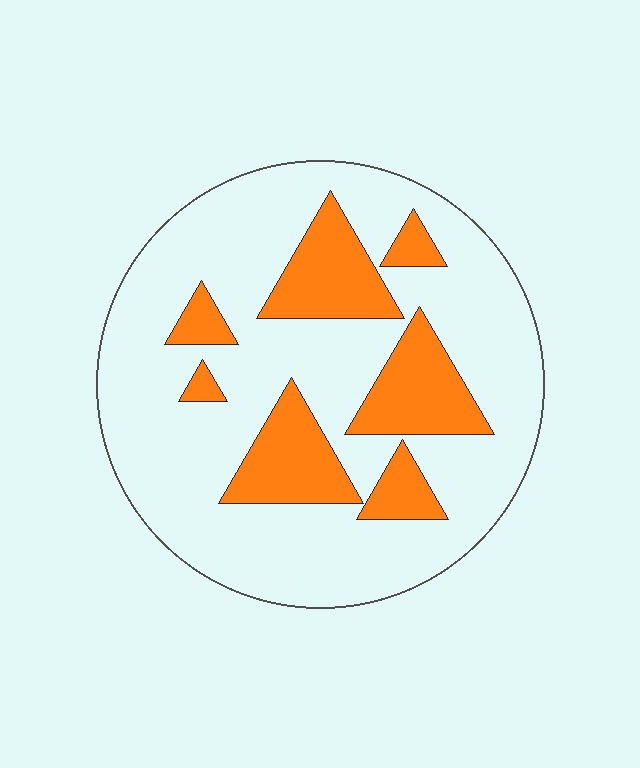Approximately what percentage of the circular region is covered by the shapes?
Approximately 25%.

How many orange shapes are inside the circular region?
7.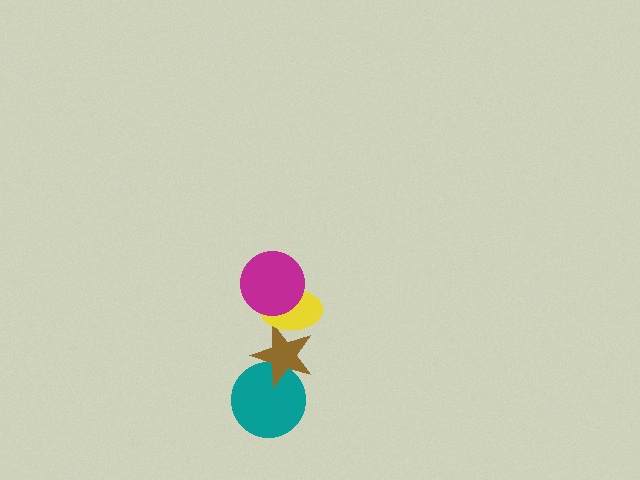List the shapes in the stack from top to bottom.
From top to bottom: the magenta circle, the yellow ellipse, the brown star, the teal circle.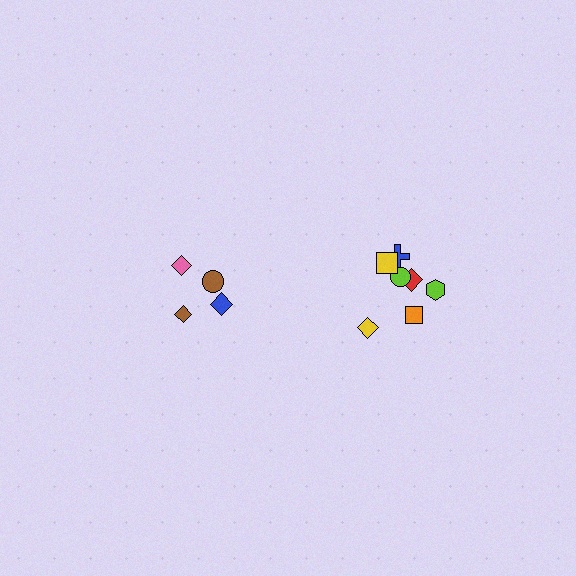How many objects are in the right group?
There are 7 objects.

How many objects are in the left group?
There are 4 objects.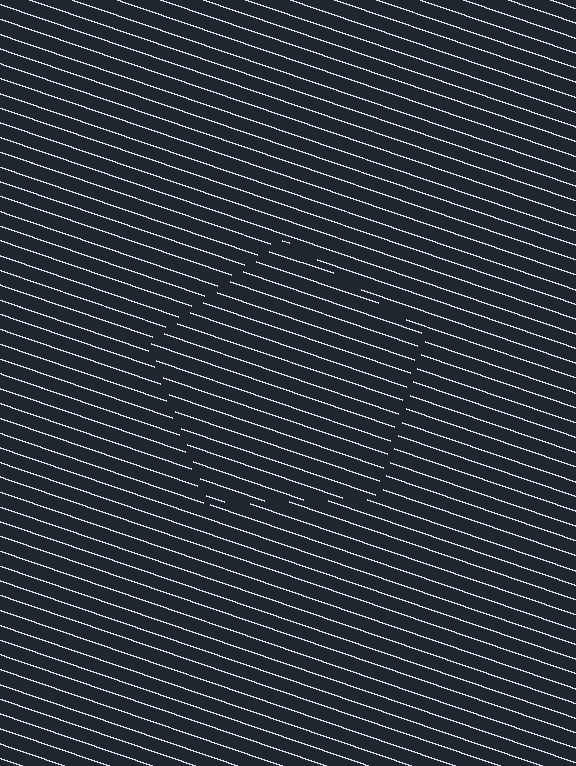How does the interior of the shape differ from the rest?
The interior of the shape contains the same grating, shifted by half a period — the contour is defined by the phase discontinuity where line-ends from the inner and outer gratings abut.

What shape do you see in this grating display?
An illusory pentagon. The interior of the shape contains the same grating, shifted by half a period — the contour is defined by the phase discontinuity where line-ends from the inner and outer gratings abut.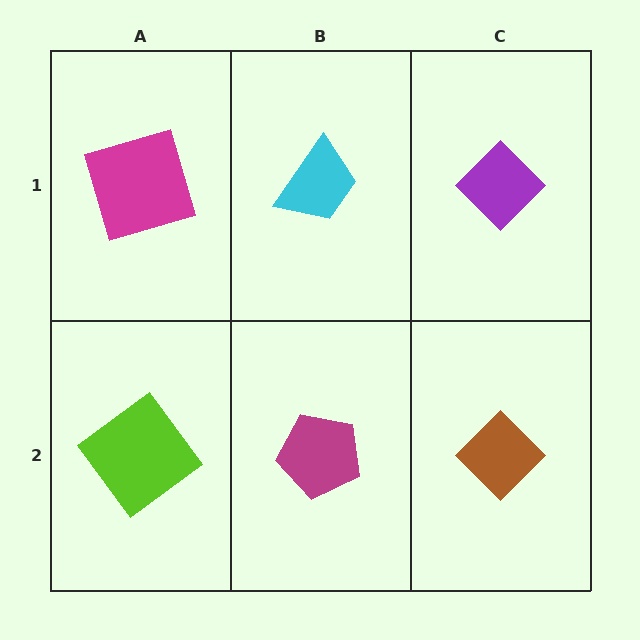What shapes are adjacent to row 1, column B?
A magenta pentagon (row 2, column B), a magenta square (row 1, column A), a purple diamond (row 1, column C).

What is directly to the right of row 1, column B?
A purple diamond.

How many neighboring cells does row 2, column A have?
2.